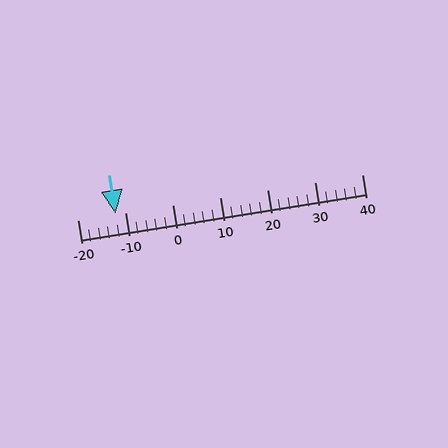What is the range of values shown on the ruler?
The ruler shows values from -20 to 40.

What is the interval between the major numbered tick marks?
The major tick marks are spaced 10 units apart.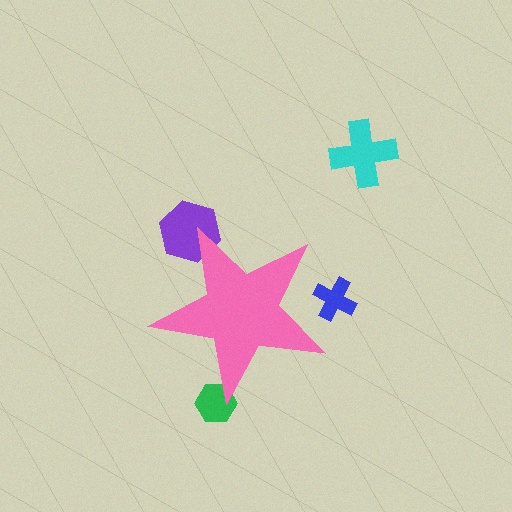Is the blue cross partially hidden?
Yes, the blue cross is partially hidden behind the pink star.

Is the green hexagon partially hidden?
Yes, the green hexagon is partially hidden behind the pink star.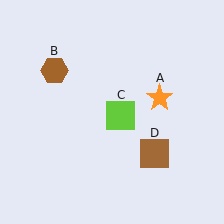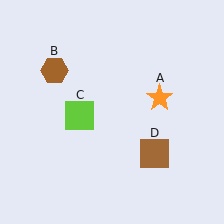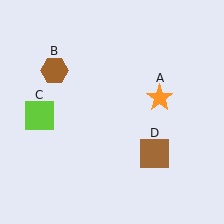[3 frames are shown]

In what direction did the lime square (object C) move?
The lime square (object C) moved left.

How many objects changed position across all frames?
1 object changed position: lime square (object C).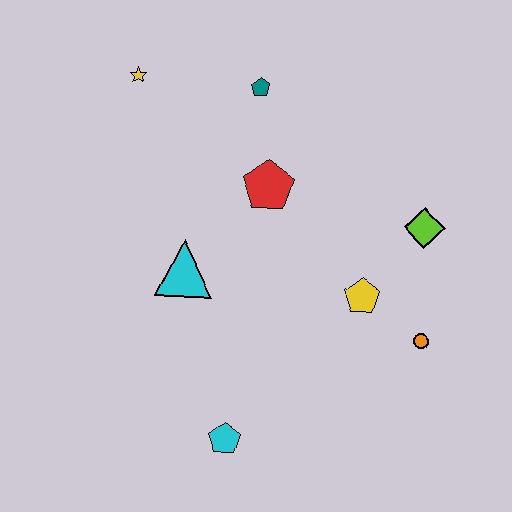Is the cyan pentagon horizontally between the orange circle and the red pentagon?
No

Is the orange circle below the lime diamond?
Yes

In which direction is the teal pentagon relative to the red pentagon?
The teal pentagon is above the red pentagon.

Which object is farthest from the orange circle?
The yellow star is farthest from the orange circle.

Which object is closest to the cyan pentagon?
The cyan triangle is closest to the cyan pentagon.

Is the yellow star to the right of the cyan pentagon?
No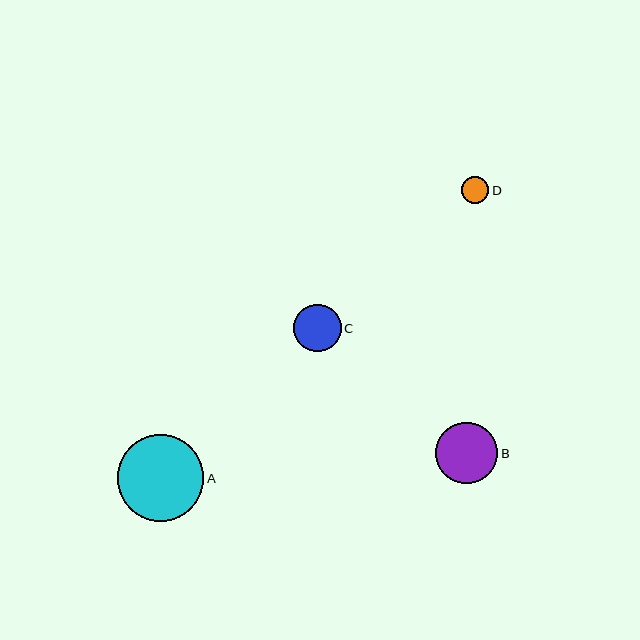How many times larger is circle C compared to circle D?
Circle C is approximately 1.8 times the size of circle D.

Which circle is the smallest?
Circle D is the smallest with a size of approximately 27 pixels.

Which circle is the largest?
Circle A is the largest with a size of approximately 87 pixels.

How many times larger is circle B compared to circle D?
Circle B is approximately 2.3 times the size of circle D.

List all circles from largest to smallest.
From largest to smallest: A, B, C, D.